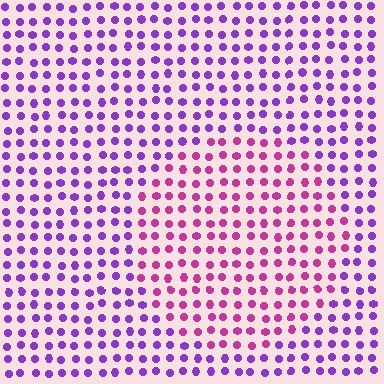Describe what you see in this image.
The image is filled with small purple elements in a uniform arrangement. A circle-shaped region is visible where the elements are tinted to a slightly different hue, forming a subtle color boundary.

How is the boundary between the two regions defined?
The boundary is defined purely by a slight shift in hue (about 42 degrees). Spacing, size, and orientation are identical on both sides.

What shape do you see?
I see a circle.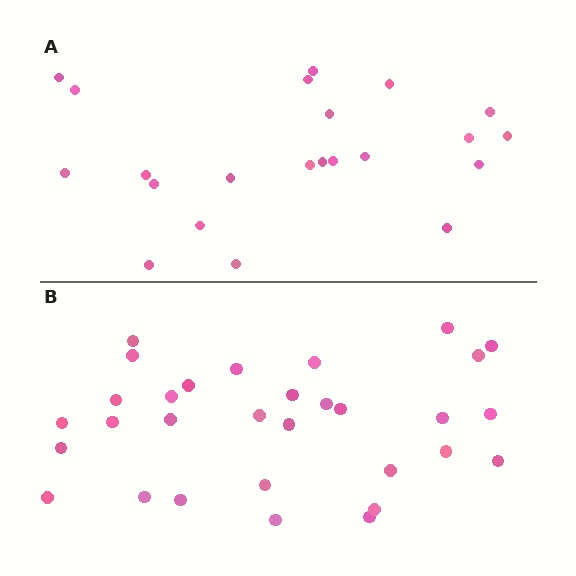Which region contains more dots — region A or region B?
Region B (the bottom region) has more dots.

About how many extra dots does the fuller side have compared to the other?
Region B has roughly 8 or so more dots than region A.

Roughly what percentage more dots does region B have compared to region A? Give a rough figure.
About 40% more.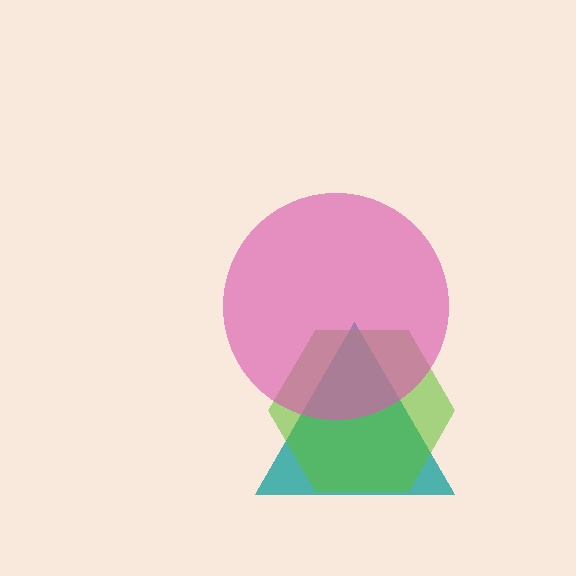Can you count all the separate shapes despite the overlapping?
Yes, there are 3 separate shapes.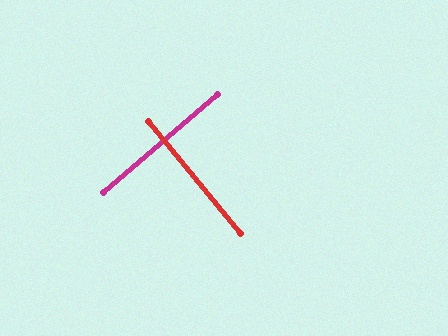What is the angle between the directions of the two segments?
Approximately 89 degrees.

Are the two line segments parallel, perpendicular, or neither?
Perpendicular — they meet at approximately 89°.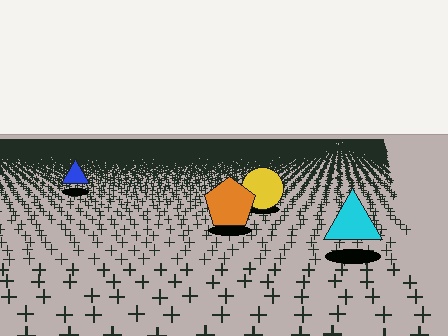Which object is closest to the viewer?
The cyan triangle is closest. The texture marks near it are larger and more spread out.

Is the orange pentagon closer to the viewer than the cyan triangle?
No. The cyan triangle is closer — you can tell from the texture gradient: the ground texture is coarser near it.